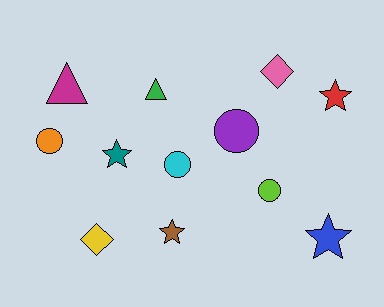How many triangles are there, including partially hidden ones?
There are 2 triangles.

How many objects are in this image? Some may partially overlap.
There are 12 objects.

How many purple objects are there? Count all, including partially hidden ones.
There is 1 purple object.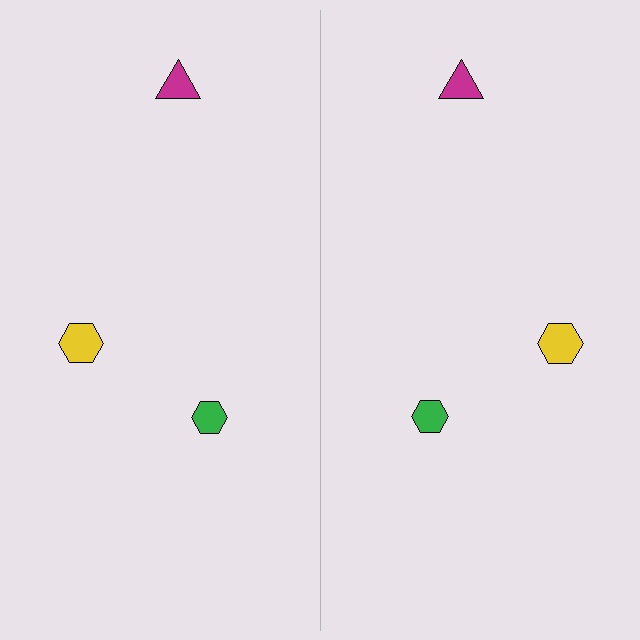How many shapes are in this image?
There are 6 shapes in this image.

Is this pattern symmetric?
Yes, this pattern has bilateral (reflection) symmetry.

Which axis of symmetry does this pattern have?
The pattern has a vertical axis of symmetry running through the center of the image.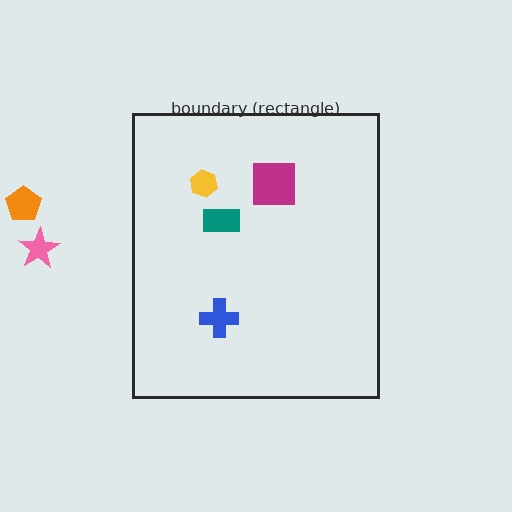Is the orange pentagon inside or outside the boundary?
Outside.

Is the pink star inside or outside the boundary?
Outside.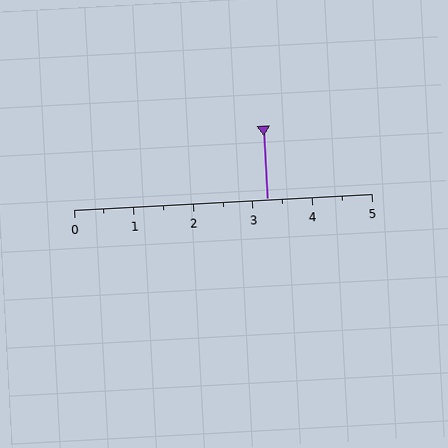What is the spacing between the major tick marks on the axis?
The major ticks are spaced 1 apart.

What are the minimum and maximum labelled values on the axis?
The axis runs from 0 to 5.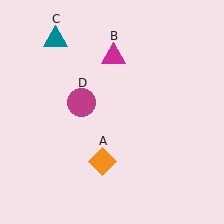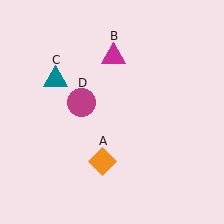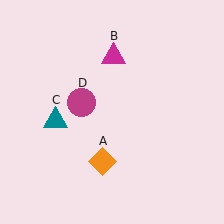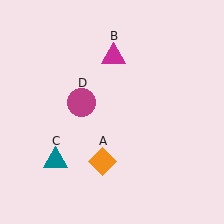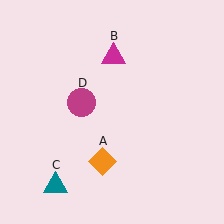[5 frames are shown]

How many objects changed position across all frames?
1 object changed position: teal triangle (object C).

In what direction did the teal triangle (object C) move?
The teal triangle (object C) moved down.